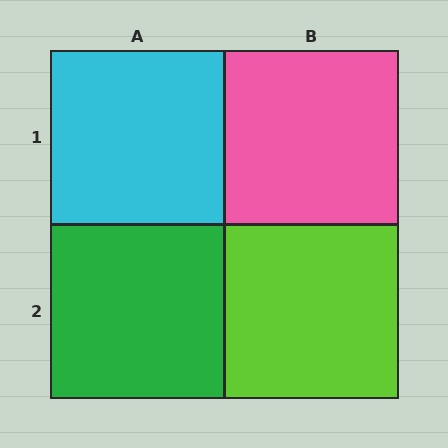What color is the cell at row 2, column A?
Green.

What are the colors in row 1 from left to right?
Cyan, pink.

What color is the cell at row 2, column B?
Lime.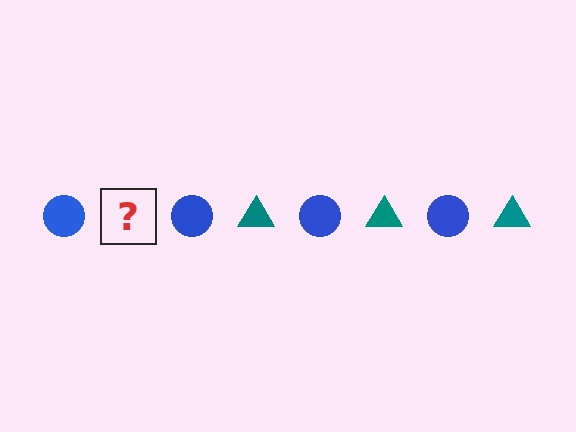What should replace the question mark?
The question mark should be replaced with a teal triangle.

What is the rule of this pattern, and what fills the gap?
The rule is that the pattern alternates between blue circle and teal triangle. The gap should be filled with a teal triangle.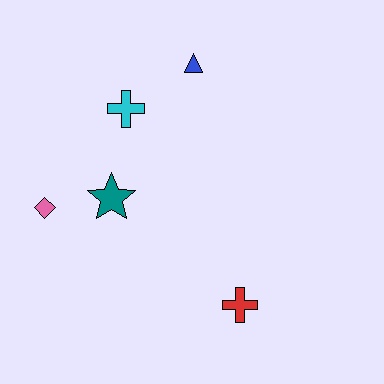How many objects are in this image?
There are 5 objects.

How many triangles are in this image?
There is 1 triangle.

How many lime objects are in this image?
There are no lime objects.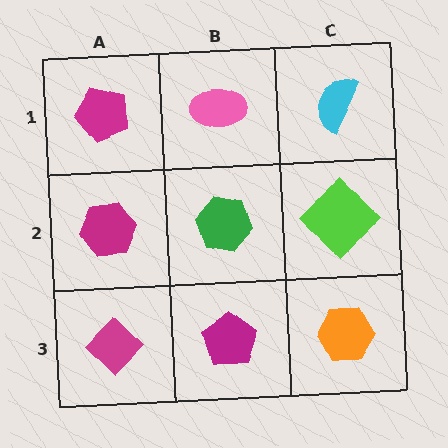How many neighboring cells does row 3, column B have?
3.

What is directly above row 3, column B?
A green hexagon.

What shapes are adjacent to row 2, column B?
A pink ellipse (row 1, column B), a magenta pentagon (row 3, column B), a magenta hexagon (row 2, column A), a lime diamond (row 2, column C).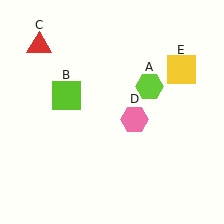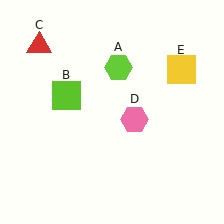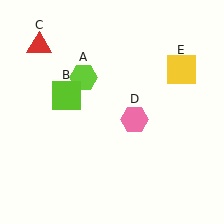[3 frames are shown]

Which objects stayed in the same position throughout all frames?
Lime square (object B) and red triangle (object C) and pink hexagon (object D) and yellow square (object E) remained stationary.